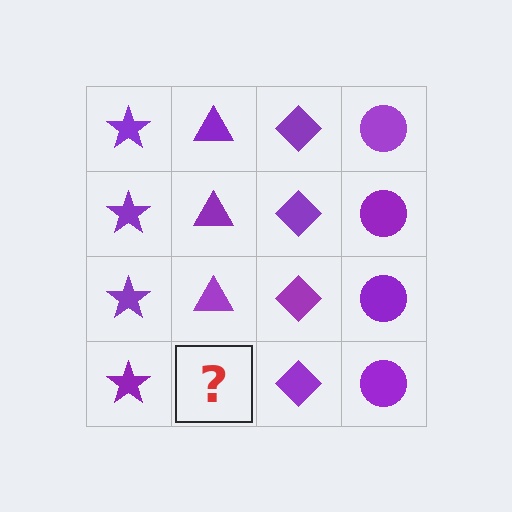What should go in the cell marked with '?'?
The missing cell should contain a purple triangle.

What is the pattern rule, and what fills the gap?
The rule is that each column has a consistent shape. The gap should be filled with a purple triangle.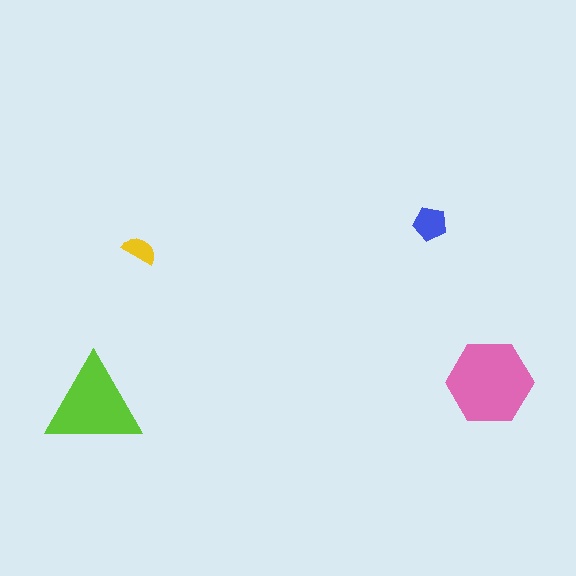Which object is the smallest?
The yellow semicircle.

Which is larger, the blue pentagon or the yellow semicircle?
The blue pentagon.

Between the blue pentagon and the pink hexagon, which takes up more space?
The pink hexagon.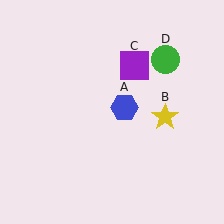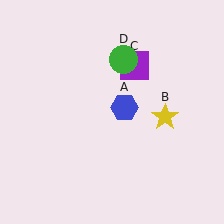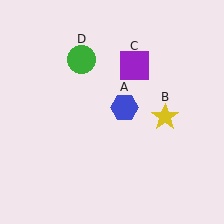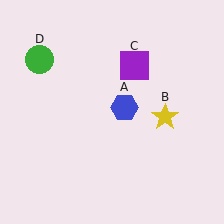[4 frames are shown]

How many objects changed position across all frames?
1 object changed position: green circle (object D).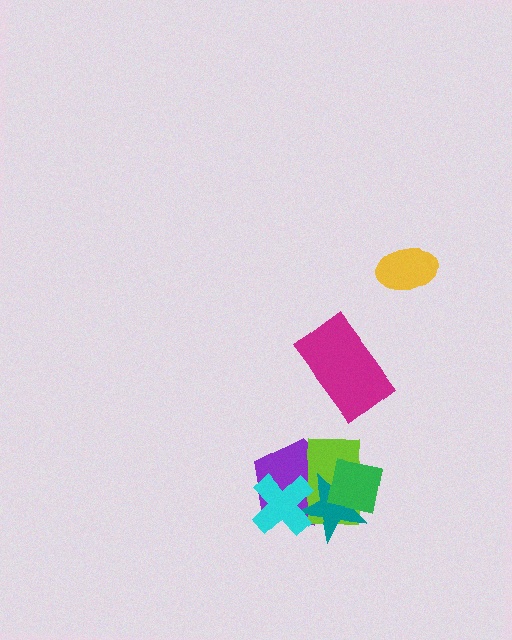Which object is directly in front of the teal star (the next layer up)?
The cyan cross is directly in front of the teal star.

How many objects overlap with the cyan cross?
3 objects overlap with the cyan cross.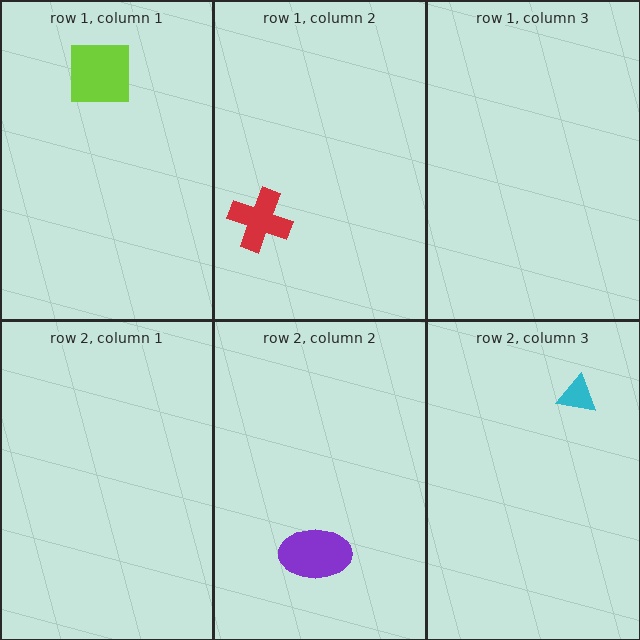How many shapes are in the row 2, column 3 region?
1.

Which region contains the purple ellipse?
The row 2, column 2 region.